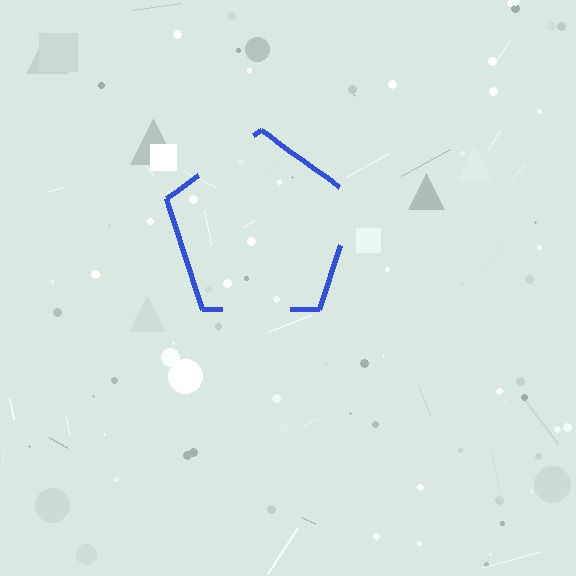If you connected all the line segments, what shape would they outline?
They would outline a pentagon.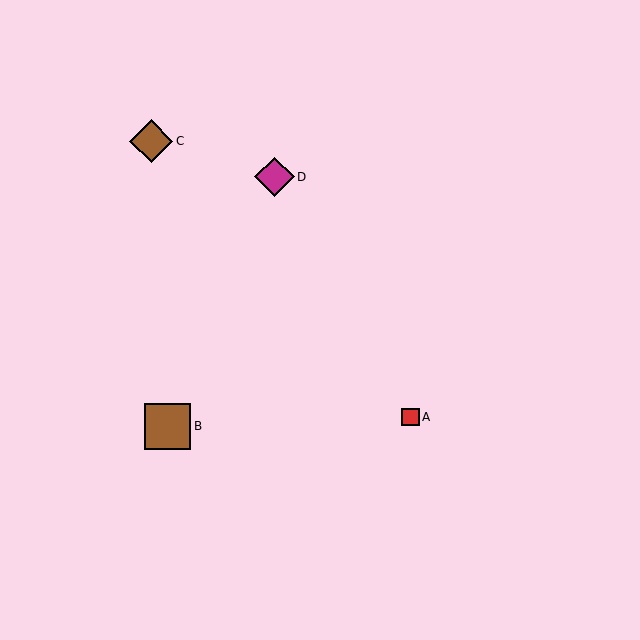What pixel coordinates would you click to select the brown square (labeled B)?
Click at (168, 426) to select the brown square B.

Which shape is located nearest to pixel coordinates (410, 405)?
The red square (labeled A) at (411, 417) is nearest to that location.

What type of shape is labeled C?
Shape C is a brown diamond.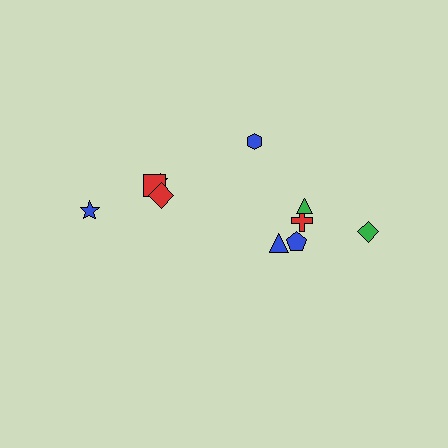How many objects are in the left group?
There are 4 objects.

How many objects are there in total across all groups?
There are 10 objects.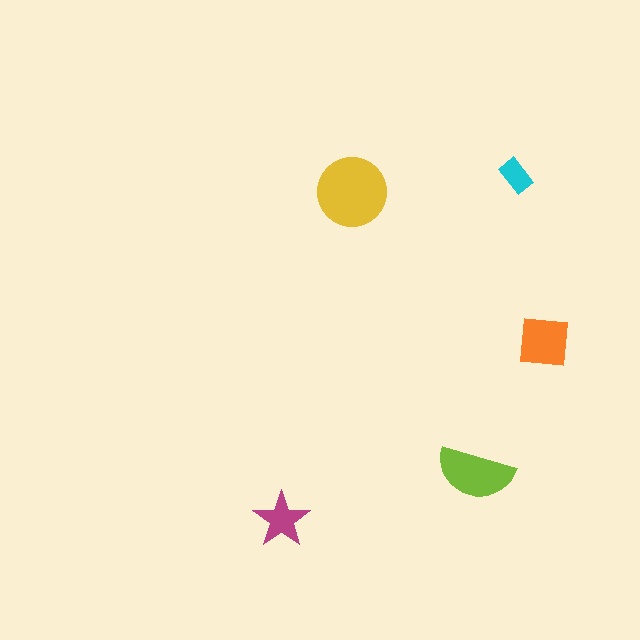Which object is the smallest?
The cyan rectangle.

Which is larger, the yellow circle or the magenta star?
The yellow circle.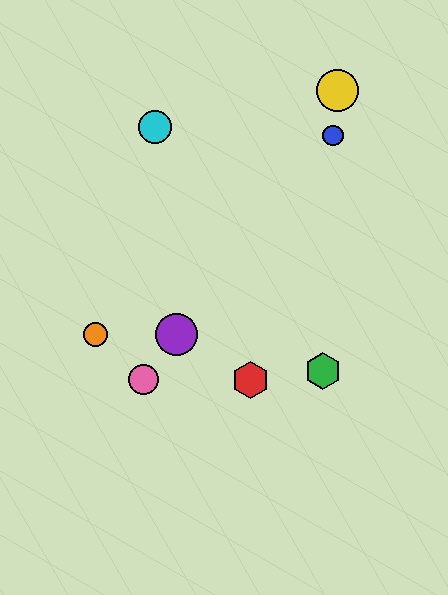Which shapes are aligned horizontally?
The purple circle, the orange circle are aligned horizontally.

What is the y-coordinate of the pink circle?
The pink circle is at y≈380.